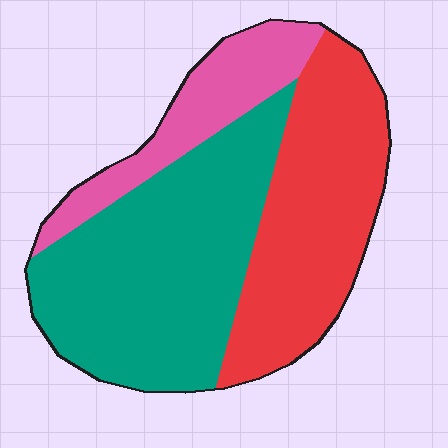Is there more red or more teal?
Teal.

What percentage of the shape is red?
Red covers 36% of the shape.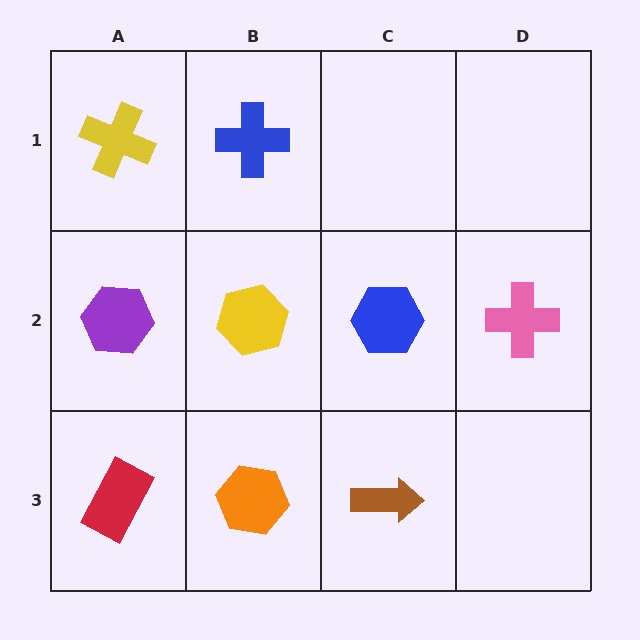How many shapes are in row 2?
4 shapes.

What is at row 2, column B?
A yellow hexagon.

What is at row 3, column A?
A red rectangle.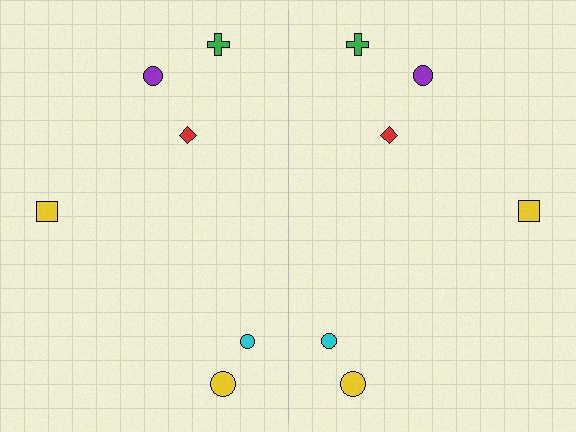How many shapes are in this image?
There are 12 shapes in this image.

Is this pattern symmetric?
Yes, this pattern has bilateral (reflection) symmetry.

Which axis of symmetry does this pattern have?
The pattern has a vertical axis of symmetry running through the center of the image.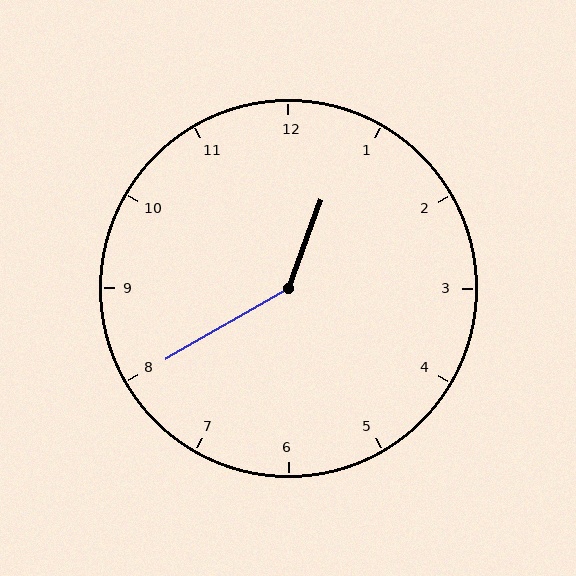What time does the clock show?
12:40.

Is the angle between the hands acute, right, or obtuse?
It is obtuse.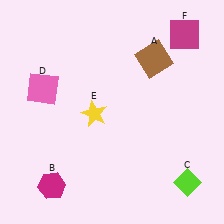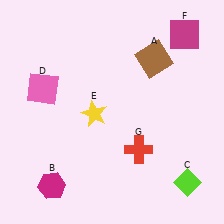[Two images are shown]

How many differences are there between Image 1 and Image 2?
There is 1 difference between the two images.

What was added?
A red cross (G) was added in Image 2.